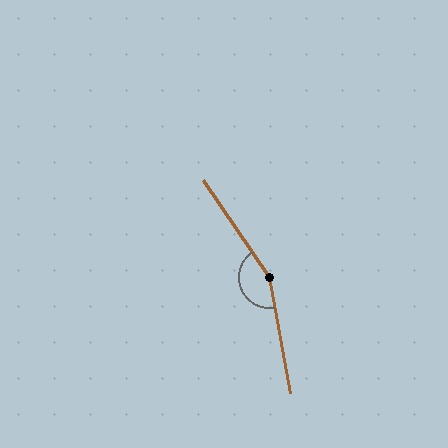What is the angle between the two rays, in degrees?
Approximately 156 degrees.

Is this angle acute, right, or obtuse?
It is obtuse.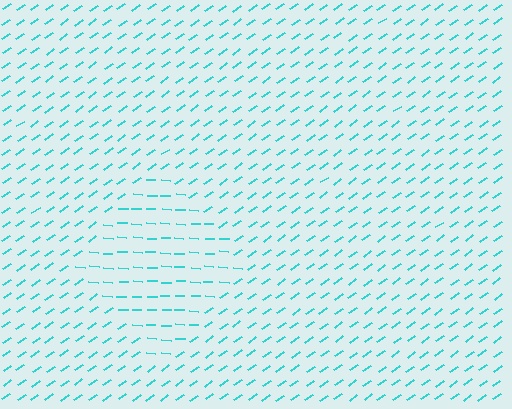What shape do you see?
I see a diamond.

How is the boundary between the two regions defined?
The boundary is defined purely by a change in line orientation (approximately 37 degrees difference). All lines are the same color and thickness.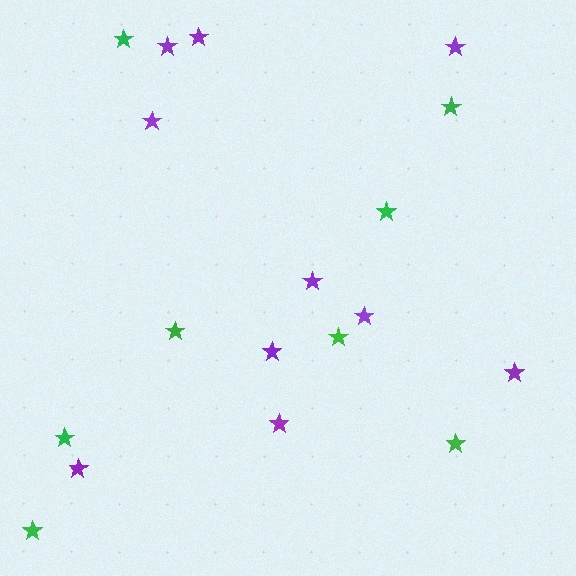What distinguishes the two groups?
There are 2 groups: one group of purple stars (10) and one group of green stars (8).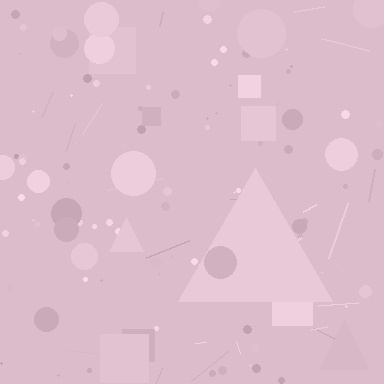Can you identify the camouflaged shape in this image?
The camouflaged shape is a triangle.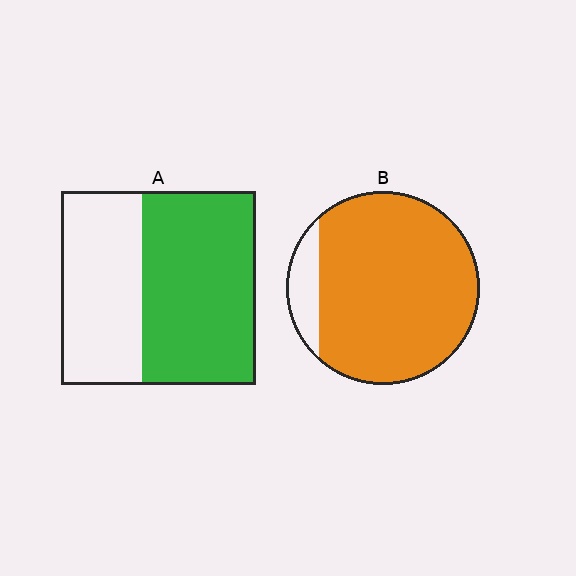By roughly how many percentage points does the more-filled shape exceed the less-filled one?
By roughly 30 percentage points (B over A).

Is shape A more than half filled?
Yes.